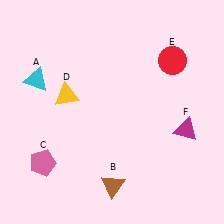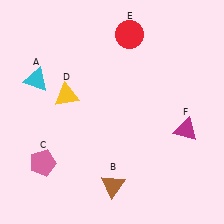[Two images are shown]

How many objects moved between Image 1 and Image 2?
1 object moved between the two images.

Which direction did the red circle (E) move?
The red circle (E) moved left.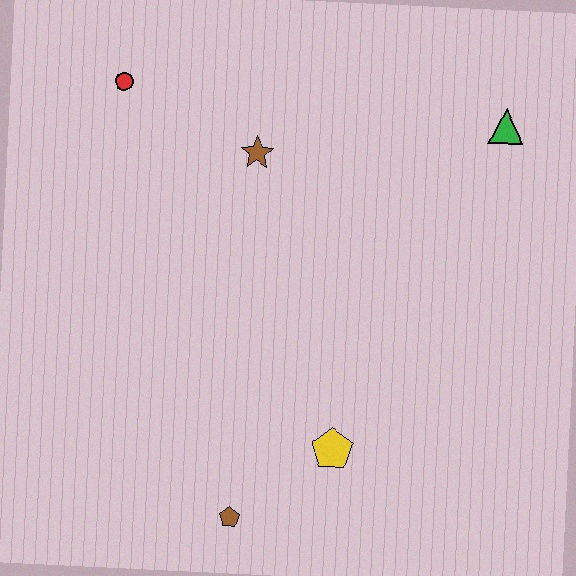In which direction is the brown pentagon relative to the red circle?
The brown pentagon is below the red circle.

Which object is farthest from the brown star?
The brown pentagon is farthest from the brown star.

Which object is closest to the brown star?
The red circle is closest to the brown star.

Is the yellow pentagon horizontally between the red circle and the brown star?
No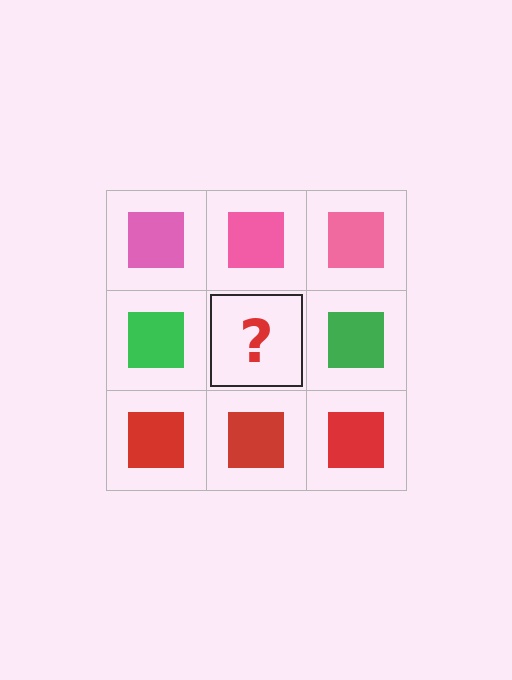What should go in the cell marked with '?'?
The missing cell should contain a green square.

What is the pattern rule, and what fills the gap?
The rule is that each row has a consistent color. The gap should be filled with a green square.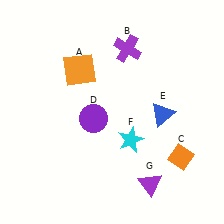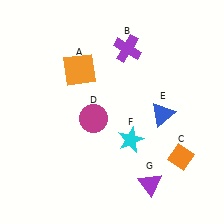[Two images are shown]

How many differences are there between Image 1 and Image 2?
There is 1 difference between the two images.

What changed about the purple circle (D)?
In Image 1, D is purple. In Image 2, it changed to magenta.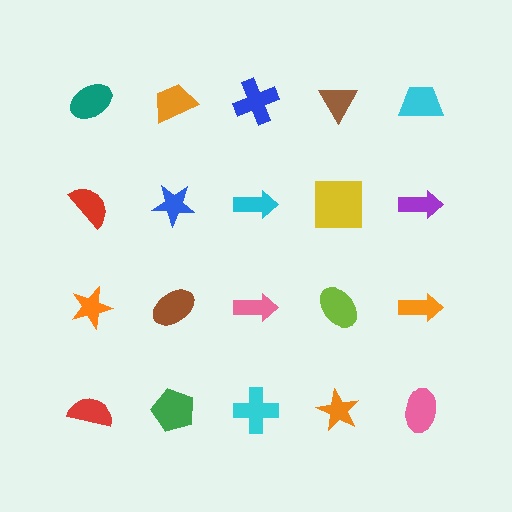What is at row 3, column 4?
A lime ellipse.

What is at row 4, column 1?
A red semicircle.